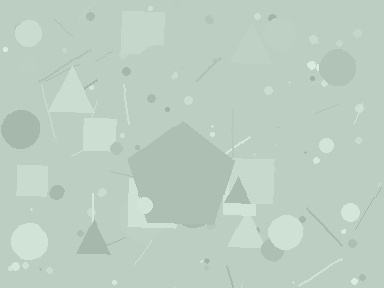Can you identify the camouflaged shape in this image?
The camouflaged shape is a pentagon.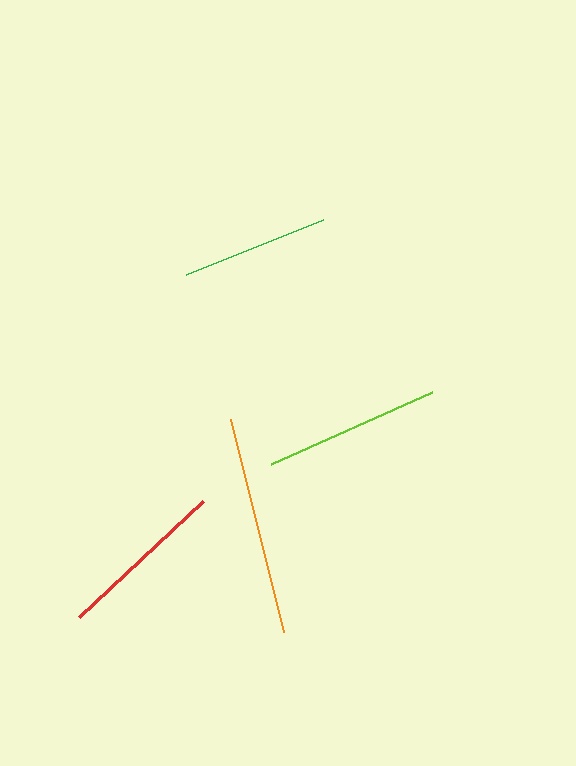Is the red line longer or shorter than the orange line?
The orange line is longer than the red line.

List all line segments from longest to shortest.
From longest to shortest: orange, lime, red, green.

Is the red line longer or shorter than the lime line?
The lime line is longer than the red line.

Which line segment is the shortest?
The green line is the shortest at approximately 148 pixels.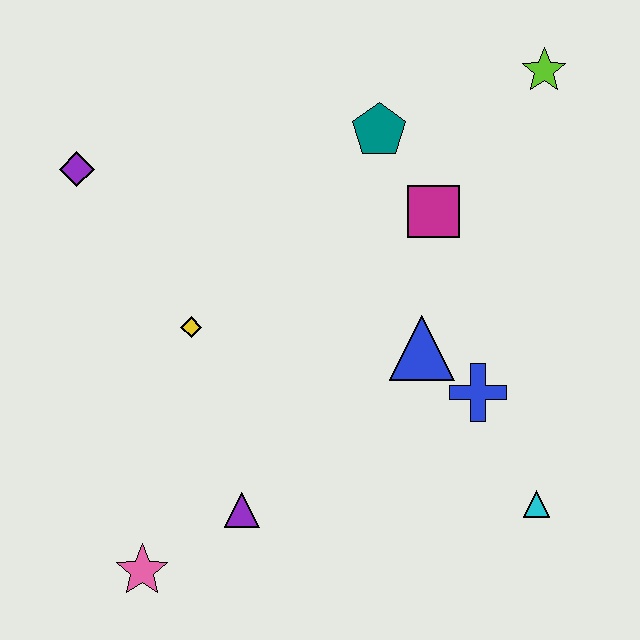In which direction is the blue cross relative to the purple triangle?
The blue cross is to the right of the purple triangle.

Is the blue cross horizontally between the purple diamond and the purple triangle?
No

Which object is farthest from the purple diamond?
The cyan triangle is farthest from the purple diamond.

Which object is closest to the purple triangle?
The pink star is closest to the purple triangle.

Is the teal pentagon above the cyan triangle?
Yes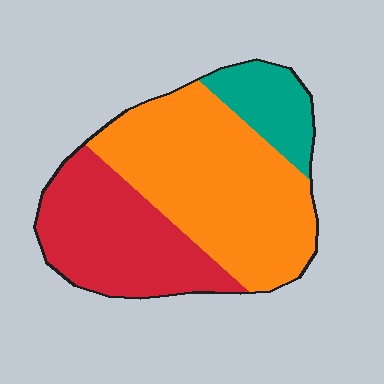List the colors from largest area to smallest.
From largest to smallest: orange, red, teal.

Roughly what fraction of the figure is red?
Red covers roughly 35% of the figure.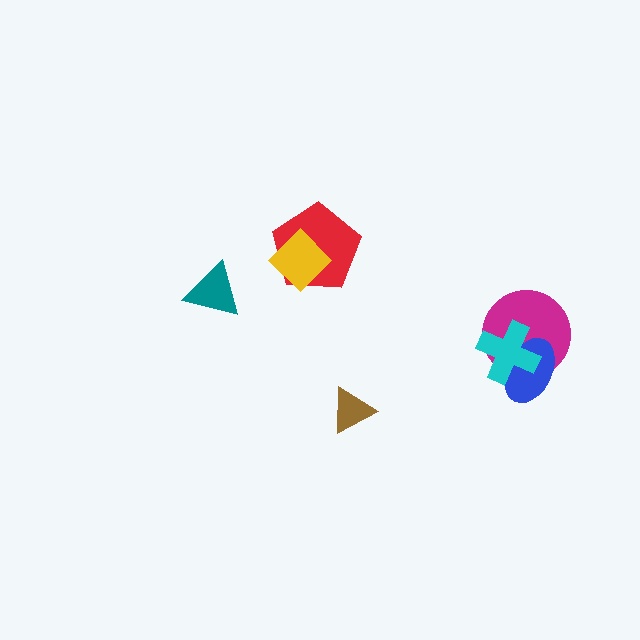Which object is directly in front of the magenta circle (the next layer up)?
The blue ellipse is directly in front of the magenta circle.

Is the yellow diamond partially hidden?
No, no other shape covers it.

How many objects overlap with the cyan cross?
2 objects overlap with the cyan cross.